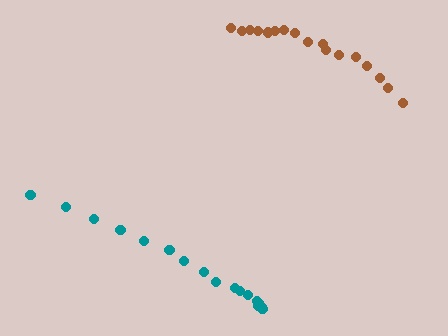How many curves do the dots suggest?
There are 2 distinct paths.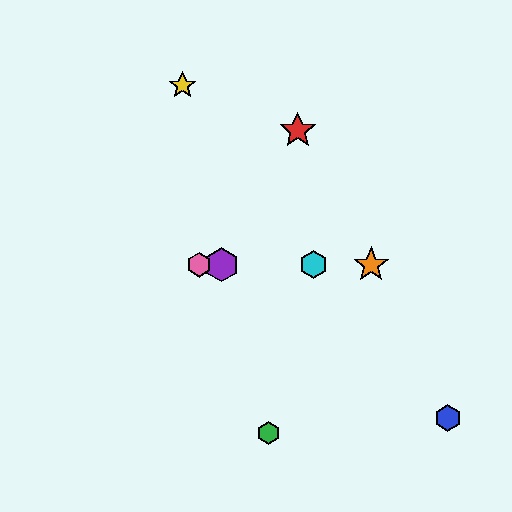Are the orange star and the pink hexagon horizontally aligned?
Yes, both are at y≈265.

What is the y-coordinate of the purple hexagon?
The purple hexagon is at y≈265.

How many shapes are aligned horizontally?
4 shapes (the purple hexagon, the orange star, the cyan hexagon, the pink hexagon) are aligned horizontally.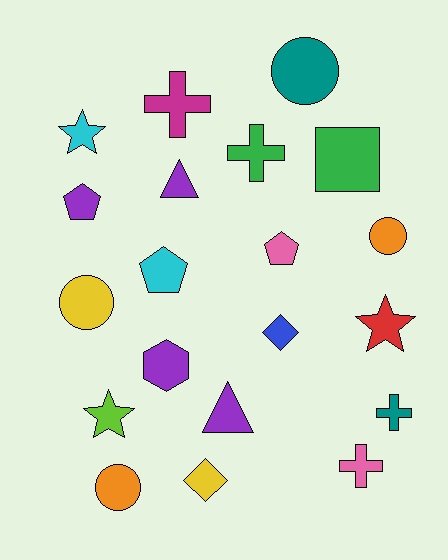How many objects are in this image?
There are 20 objects.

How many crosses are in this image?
There are 4 crosses.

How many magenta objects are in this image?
There is 1 magenta object.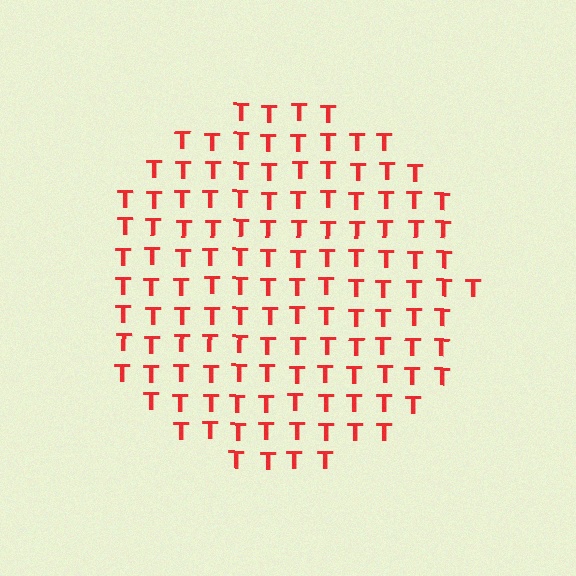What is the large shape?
The large shape is a circle.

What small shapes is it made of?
It is made of small letter T's.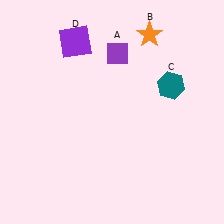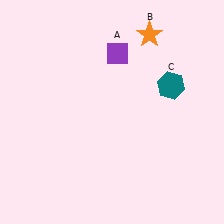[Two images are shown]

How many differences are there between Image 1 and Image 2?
There is 1 difference between the two images.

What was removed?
The purple square (D) was removed in Image 2.